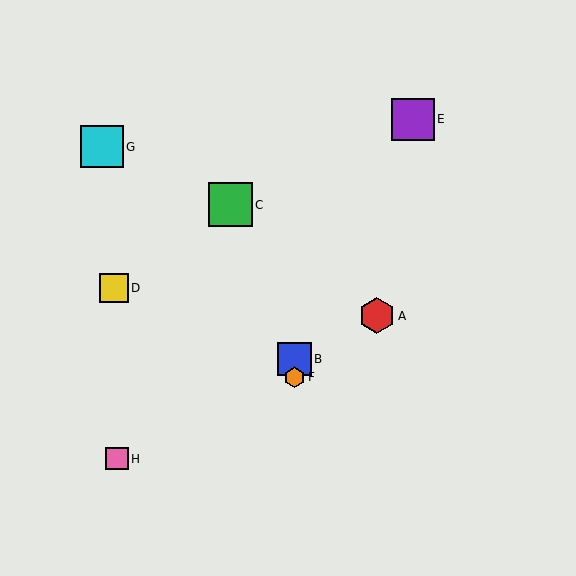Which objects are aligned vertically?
Objects B, F are aligned vertically.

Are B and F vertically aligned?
Yes, both are at x≈294.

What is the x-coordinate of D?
Object D is at x≈114.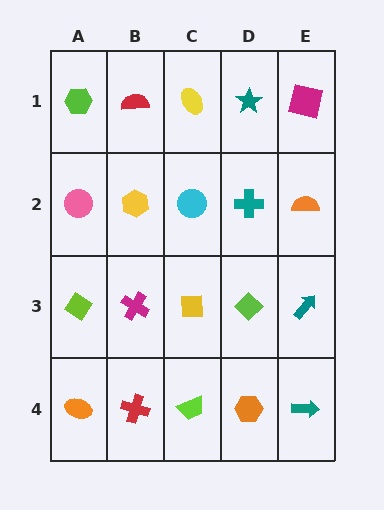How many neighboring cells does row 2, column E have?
3.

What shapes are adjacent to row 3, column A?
A pink circle (row 2, column A), an orange ellipse (row 4, column A), a magenta cross (row 3, column B).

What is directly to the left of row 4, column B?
An orange ellipse.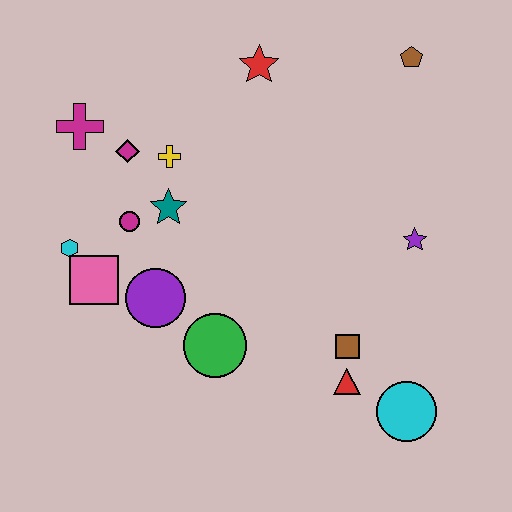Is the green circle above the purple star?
No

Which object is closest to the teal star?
The magenta circle is closest to the teal star.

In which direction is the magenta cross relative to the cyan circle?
The magenta cross is to the left of the cyan circle.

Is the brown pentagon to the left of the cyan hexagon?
No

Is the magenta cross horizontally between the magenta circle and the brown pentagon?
No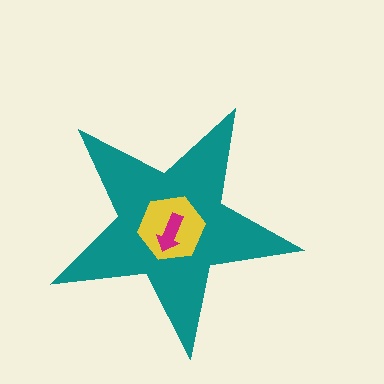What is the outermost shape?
The teal star.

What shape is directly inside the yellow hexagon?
The magenta arrow.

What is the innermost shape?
The magenta arrow.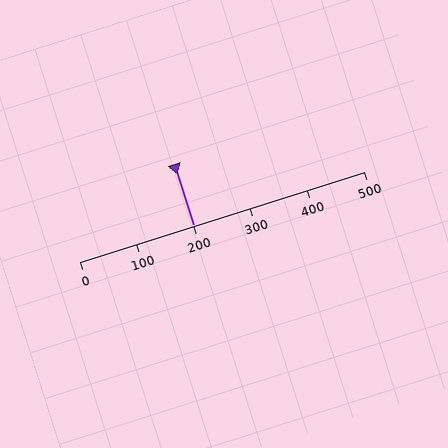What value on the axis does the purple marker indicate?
The marker indicates approximately 200.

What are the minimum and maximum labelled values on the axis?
The axis runs from 0 to 500.